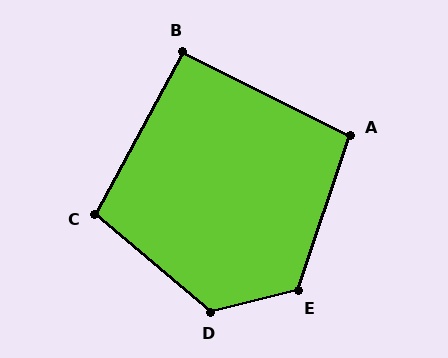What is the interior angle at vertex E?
Approximately 123 degrees (obtuse).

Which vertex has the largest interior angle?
D, at approximately 126 degrees.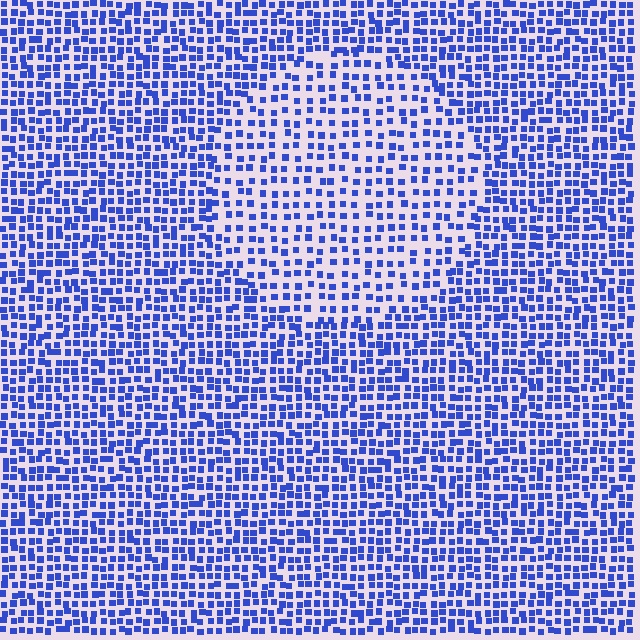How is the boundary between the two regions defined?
The boundary is defined by a change in element density (approximately 1.7x ratio). All elements are the same color, size, and shape.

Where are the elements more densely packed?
The elements are more densely packed outside the circle boundary.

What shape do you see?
I see a circle.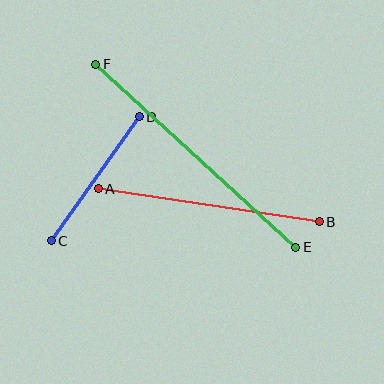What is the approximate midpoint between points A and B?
The midpoint is at approximately (209, 205) pixels.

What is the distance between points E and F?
The distance is approximately 271 pixels.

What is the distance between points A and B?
The distance is approximately 223 pixels.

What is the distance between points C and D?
The distance is approximately 152 pixels.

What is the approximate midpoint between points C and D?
The midpoint is at approximately (95, 179) pixels.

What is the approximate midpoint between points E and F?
The midpoint is at approximately (196, 156) pixels.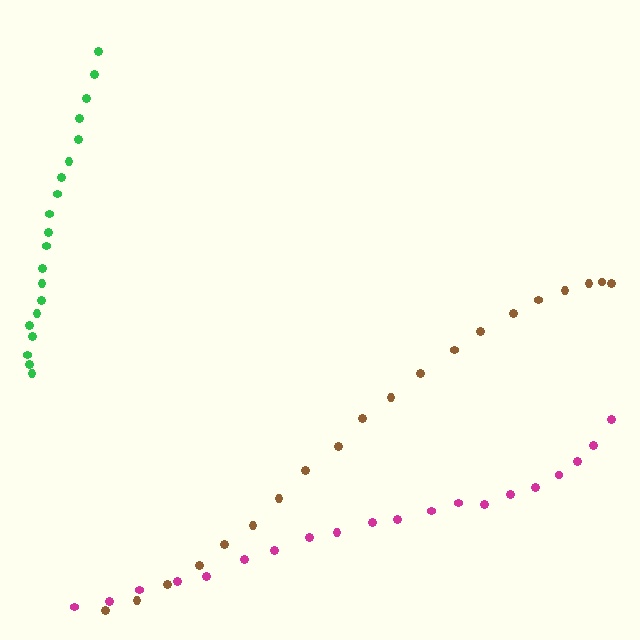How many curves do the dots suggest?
There are 3 distinct paths.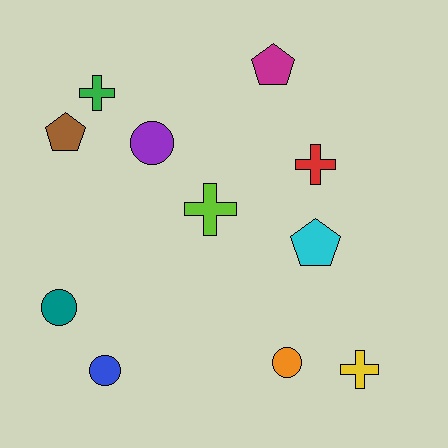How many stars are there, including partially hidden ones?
There are no stars.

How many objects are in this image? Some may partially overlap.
There are 11 objects.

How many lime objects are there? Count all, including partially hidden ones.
There is 1 lime object.